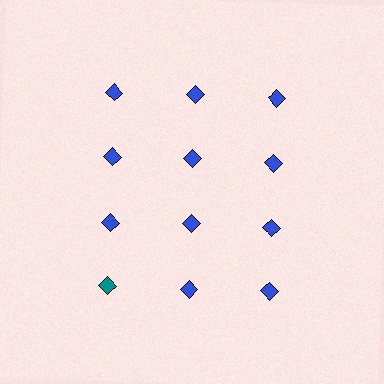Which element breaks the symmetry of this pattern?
The teal diamond in the fourth row, leftmost column breaks the symmetry. All other shapes are blue diamonds.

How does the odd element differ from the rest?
It has a different color: teal instead of blue.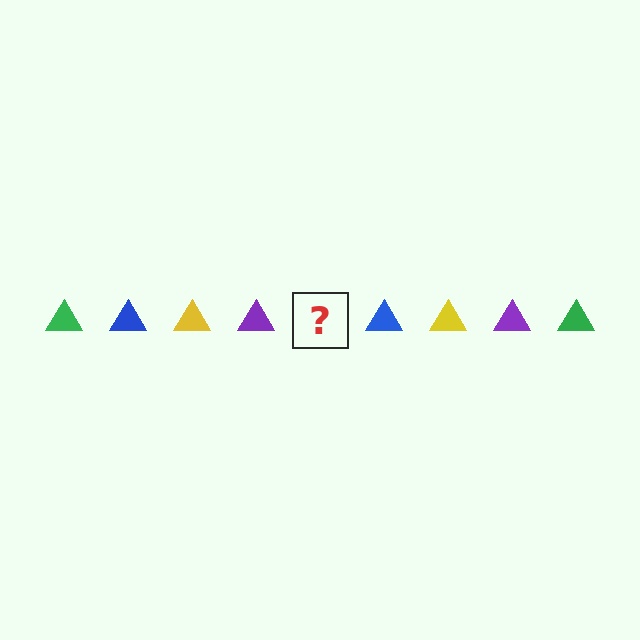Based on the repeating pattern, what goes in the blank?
The blank should be a green triangle.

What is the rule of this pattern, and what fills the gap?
The rule is that the pattern cycles through green, blue, yellow, purple triangles. The gap should be filled with a green triangle.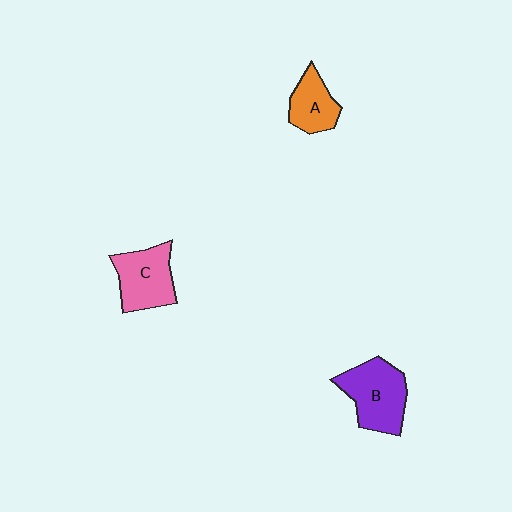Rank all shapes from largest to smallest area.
From largest to smallest: B (purple), C (pink), A (orange).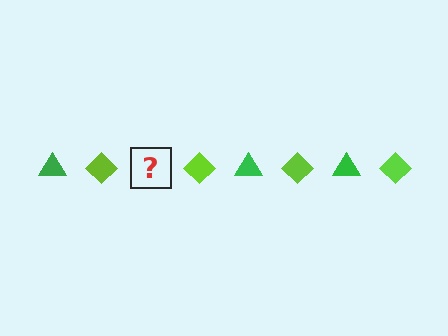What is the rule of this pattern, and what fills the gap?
The rule is that the pattern alternates between green triangle and lime diamond. The gap should be filled with a green triangle.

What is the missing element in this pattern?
The missing element is a green triangle.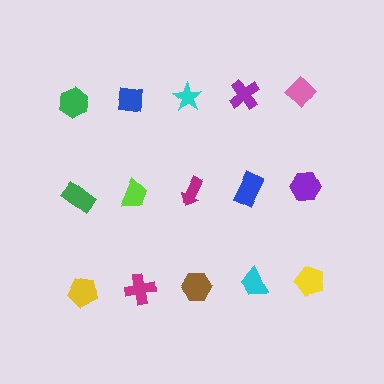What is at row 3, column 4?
A cyan trapezoid.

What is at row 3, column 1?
A yellow pentagon.